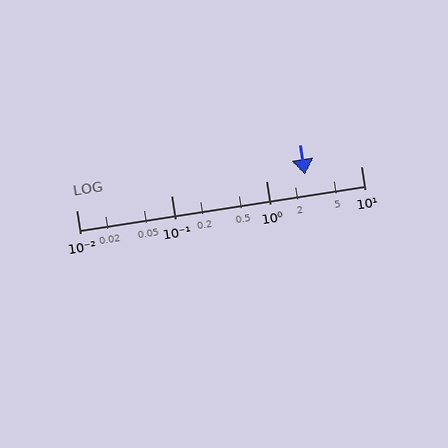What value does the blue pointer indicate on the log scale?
The pointer indicates approximately 2.6.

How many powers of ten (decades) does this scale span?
The scale spans 3 decades, from 0.01 to 10.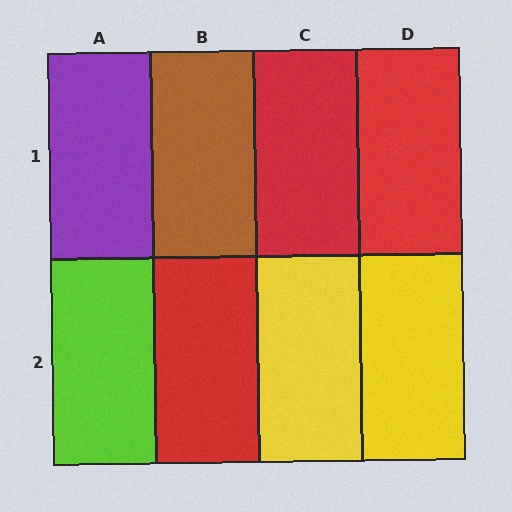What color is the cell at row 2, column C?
Yellow.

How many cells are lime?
1 cell is lime.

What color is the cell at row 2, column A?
Lime.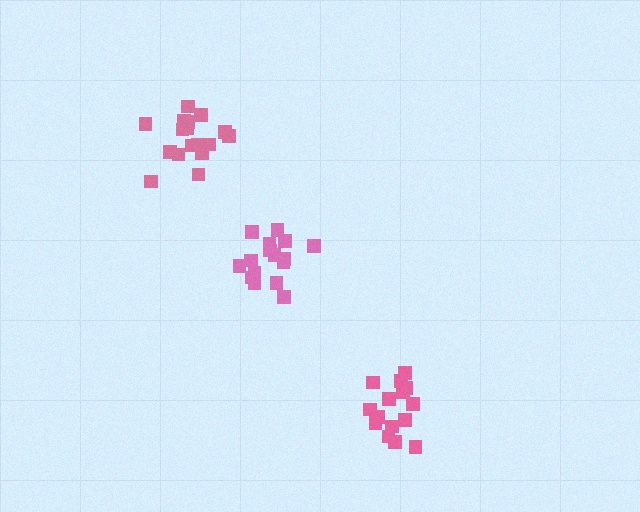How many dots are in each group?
Group 1: 16 dots, Group 2: 15 dots, Group 3: 18 dots (49 total).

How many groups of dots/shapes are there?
There are 3 groups.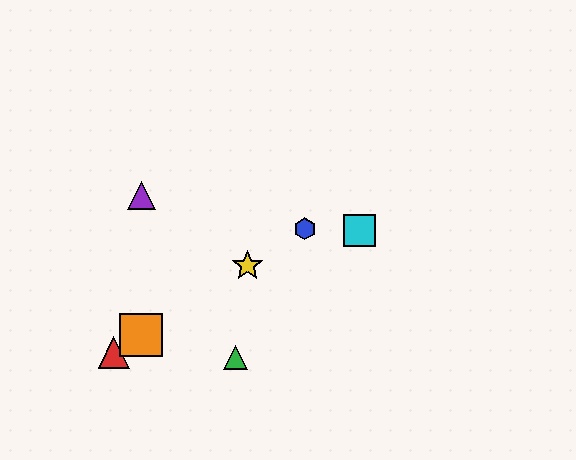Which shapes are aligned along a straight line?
The red triangle, the blue hexagon, the yellow star, the orange square are aligned along a straight line.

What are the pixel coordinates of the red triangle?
The red triangle is at (114, 353).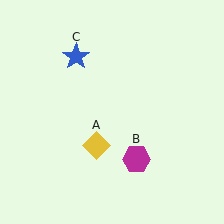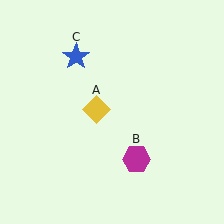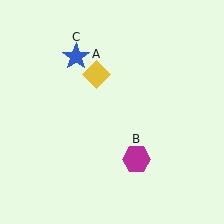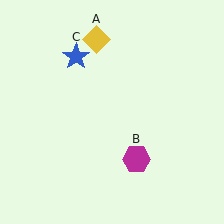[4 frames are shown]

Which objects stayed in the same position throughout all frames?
Magenta hexagon (object B) and blue star (object C) remained stationary.